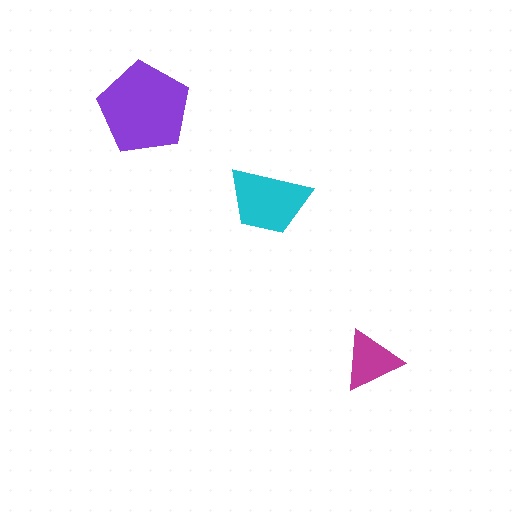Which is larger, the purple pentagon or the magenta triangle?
The purple pentagon.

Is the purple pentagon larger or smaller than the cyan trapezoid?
Larger.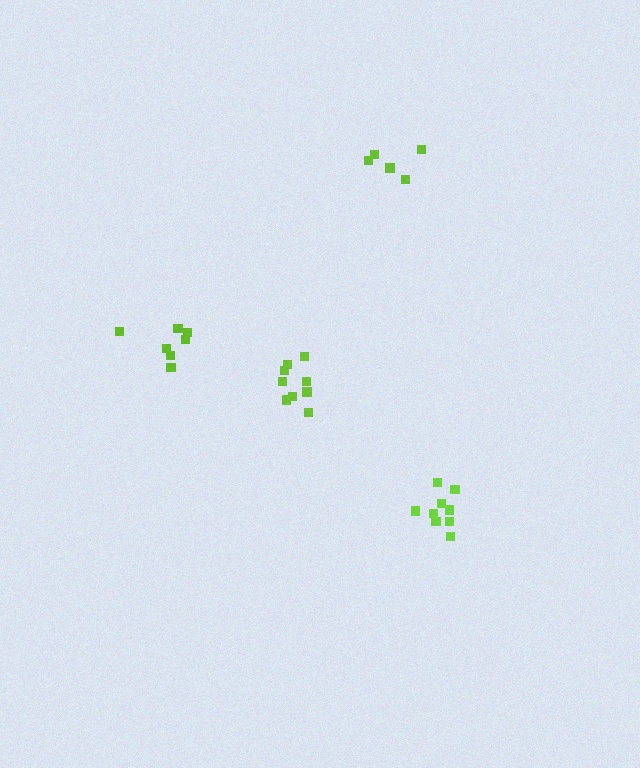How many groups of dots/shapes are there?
There are 4 groups.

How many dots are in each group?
Group 1: 5 dots, Group 2: 9 dots, Group 3: 7 dots, Group 4: 9 dots (30 total).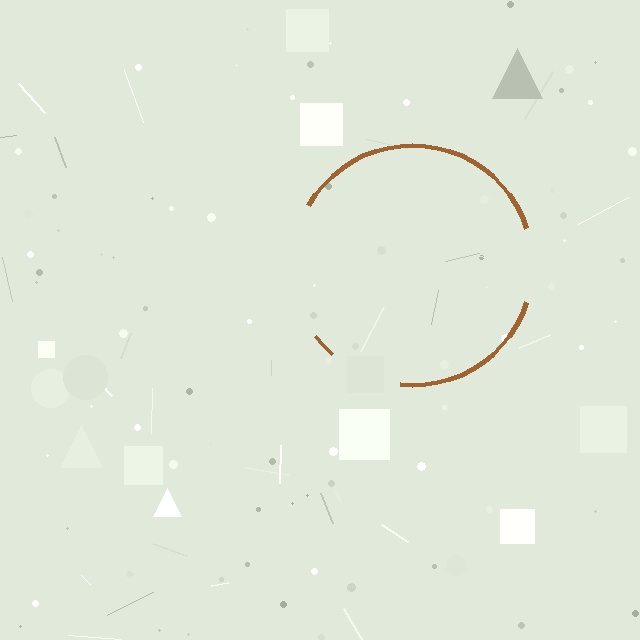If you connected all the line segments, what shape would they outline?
They would outline a circle.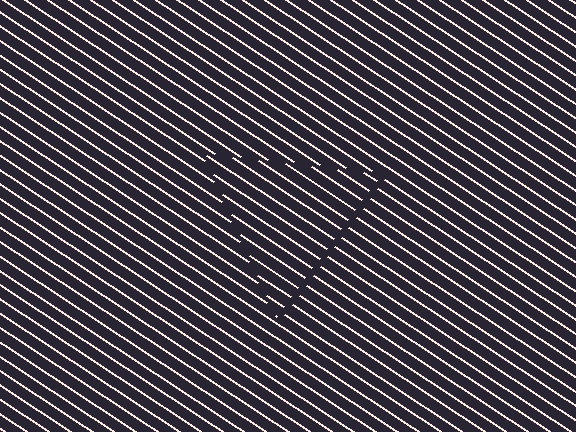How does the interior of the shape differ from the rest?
The interior of the shape contains the same grating, shifted by half a period — the contour is defined by the phase discontinuity where line-ends from the inner and outer gratings abut.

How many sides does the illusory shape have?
3 sides — the line-ends trace a triangle.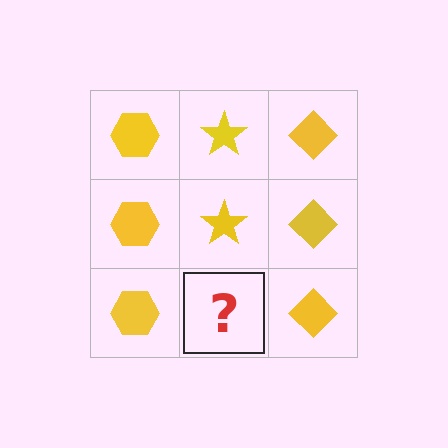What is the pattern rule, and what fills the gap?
The rule is that each column has a consistent shape. The gap should be filled with a yellow star.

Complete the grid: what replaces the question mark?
The question mark should be replaced with a yellow star.